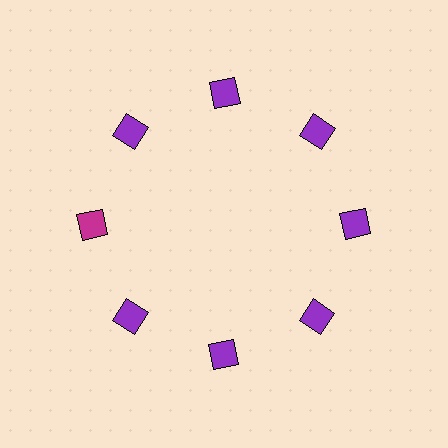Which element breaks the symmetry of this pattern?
The magenta square at roughly the 9 o'clock position breaks the symmetry. All other shapes are purple squares.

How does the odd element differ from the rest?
It has a different color: magenta instead of purple.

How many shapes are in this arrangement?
There are 8 shapes arranged in a ring pattern.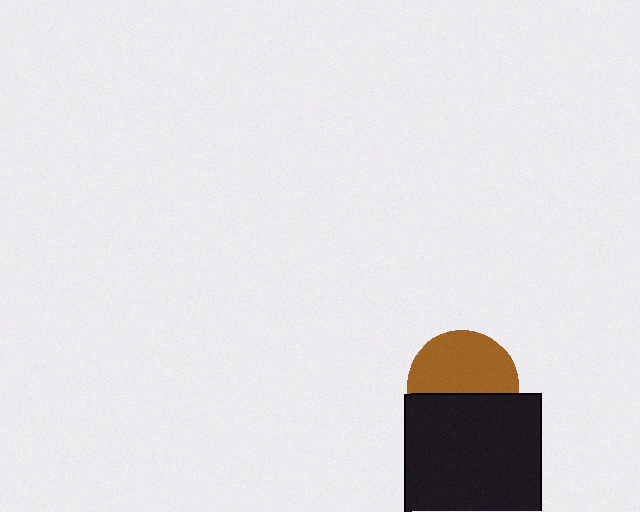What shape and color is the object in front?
The object in front is a black square.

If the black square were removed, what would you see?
You would see the complete brown circle.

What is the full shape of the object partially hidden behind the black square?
The partially hidden object is a brown circle.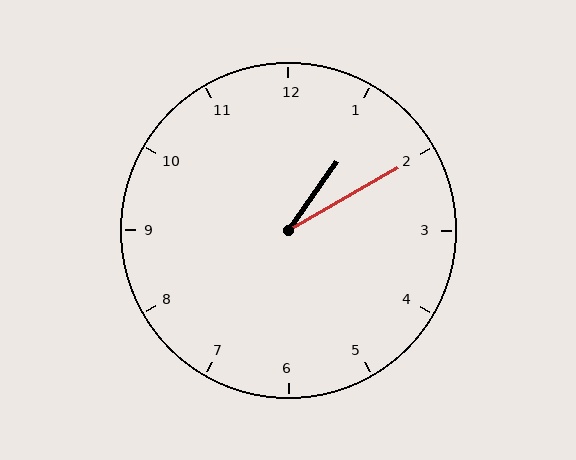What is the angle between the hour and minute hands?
Approximately 25 degrees.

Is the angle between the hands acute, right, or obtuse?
It is acute.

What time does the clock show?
1:10.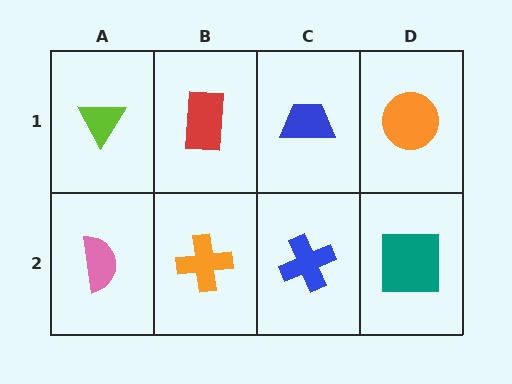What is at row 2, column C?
A blue cross.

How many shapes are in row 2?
4 shapes.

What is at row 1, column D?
An orange circle.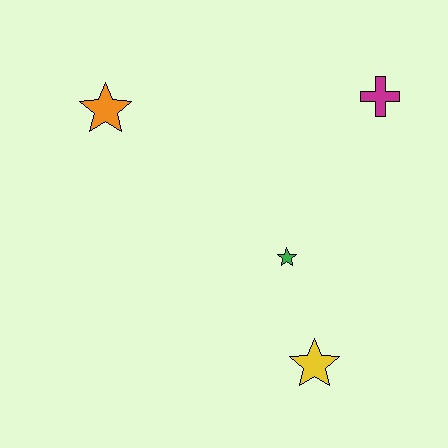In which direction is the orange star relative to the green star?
The orange star is to the left of the green star.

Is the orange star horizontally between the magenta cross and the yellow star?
No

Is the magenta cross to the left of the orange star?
No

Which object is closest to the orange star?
The green star is closest to the orange star.